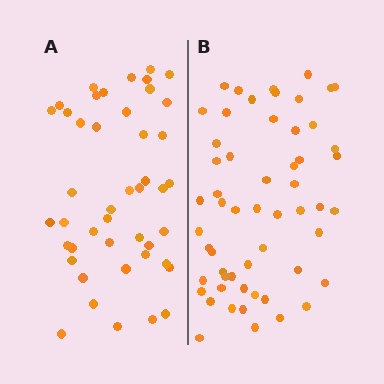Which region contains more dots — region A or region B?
Region B (the right region) has more dots.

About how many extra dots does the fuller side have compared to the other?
Region B has roughly 12 or so more dots than region A.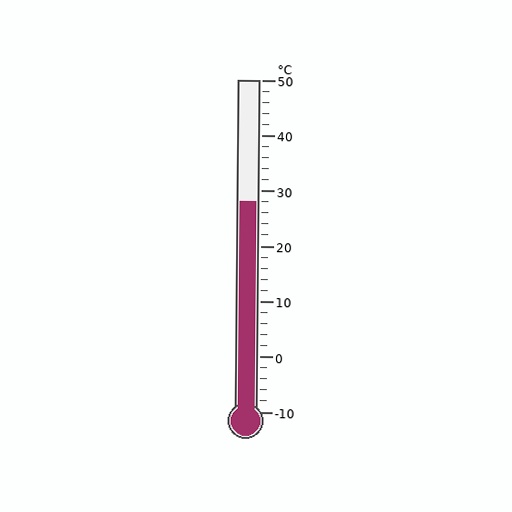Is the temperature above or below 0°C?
The temperature is above 0°C.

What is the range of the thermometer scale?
The thermometer scale ranges from -10°C to 50°C.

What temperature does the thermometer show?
The thermometer shows approximately 28°C.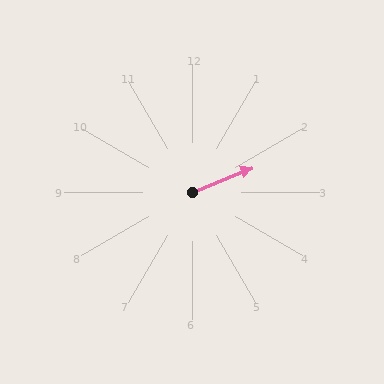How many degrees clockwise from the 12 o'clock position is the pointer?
Approximately 68 degrees.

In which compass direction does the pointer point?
East.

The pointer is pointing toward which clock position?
Roughly 2 o'clock.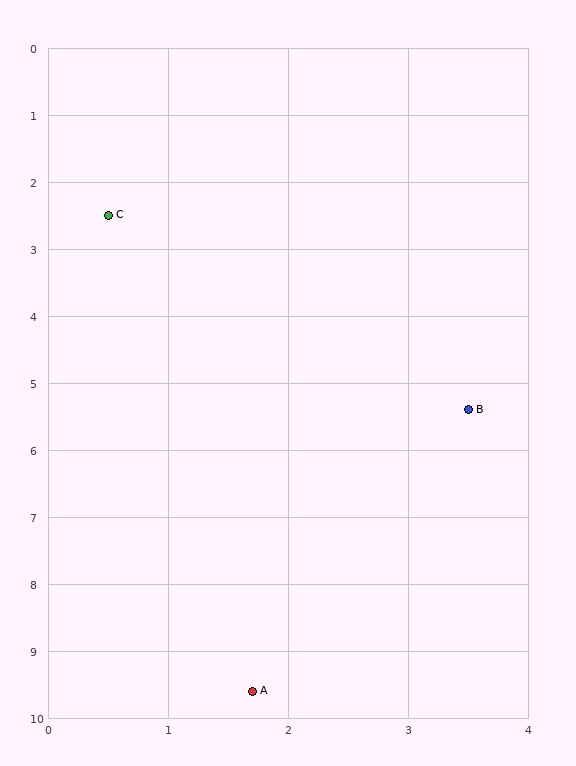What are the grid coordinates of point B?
Point B is at approximately (3.5, 5.4).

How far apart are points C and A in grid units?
Points C and A are about 7.2 grid units apart.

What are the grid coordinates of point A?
Point A is at approximately (1.7, 9.6).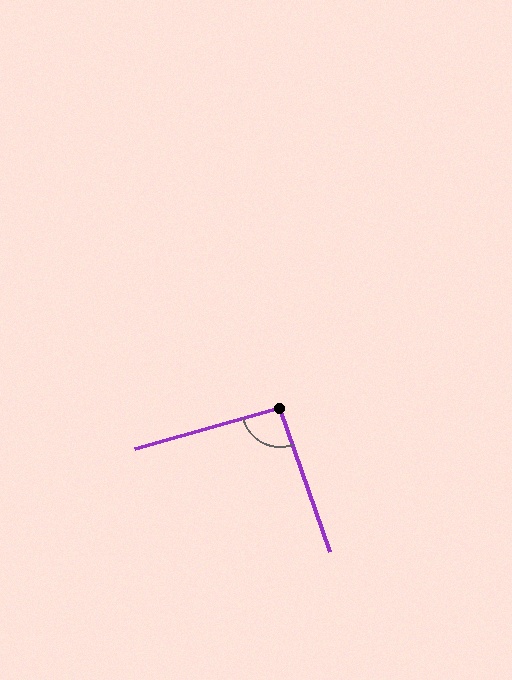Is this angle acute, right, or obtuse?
It is approximately a right angle.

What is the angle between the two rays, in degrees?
Approximately 94 degrees.